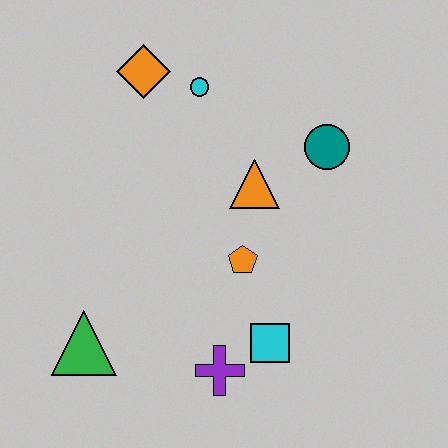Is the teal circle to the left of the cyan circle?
No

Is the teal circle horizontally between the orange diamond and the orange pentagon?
No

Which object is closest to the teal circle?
The orange triangle is closest to the teal circle.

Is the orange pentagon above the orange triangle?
No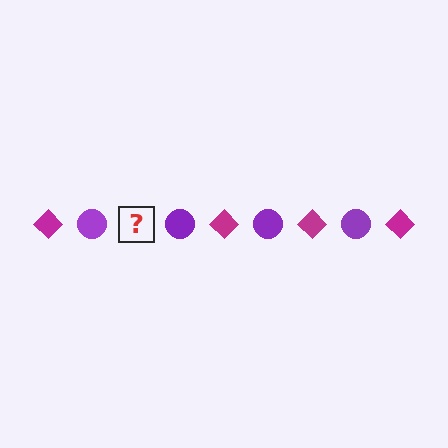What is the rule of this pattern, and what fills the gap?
The rule is that the pattern alternates between magenta diamond and purple circle. The gap should be filled with a magenta diamond.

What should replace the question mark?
The question mark should be replaced with a magenta diamond.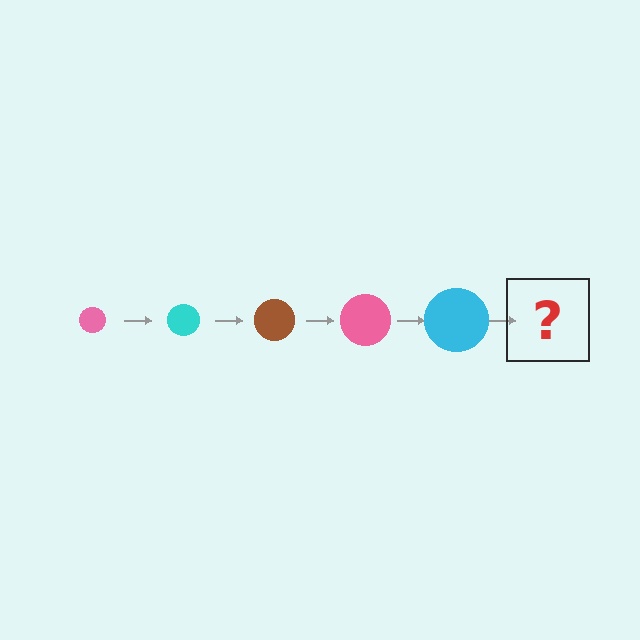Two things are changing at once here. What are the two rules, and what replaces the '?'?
The two rules are that the circle grows larger each step and the color cycles through pink, cyan, and brown. The '?' should be a brown circle, larger than the previous one.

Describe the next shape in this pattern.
It should be a brown circle, larger than the previous one.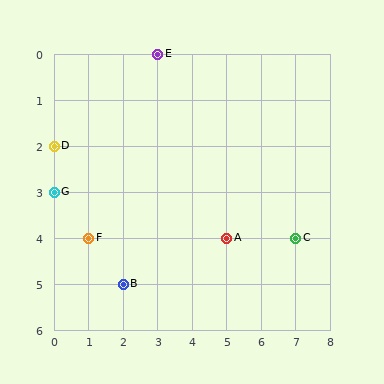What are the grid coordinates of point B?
Point B is at grid coordinates (2, 5).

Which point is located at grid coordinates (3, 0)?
Point E is at (3, 0).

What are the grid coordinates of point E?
Point E is at grid coordinates (3, 0).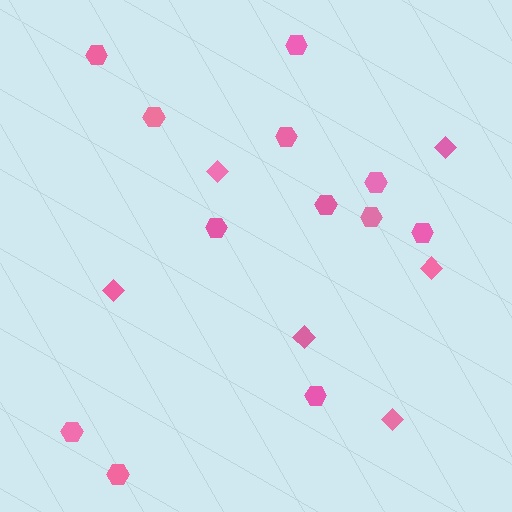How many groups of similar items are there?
There are 2 groups: one group of diamonds (6) and one group of hexagons (12).